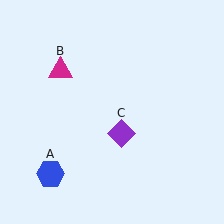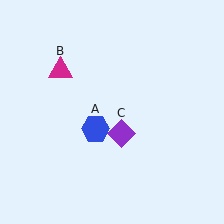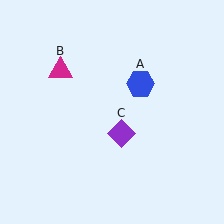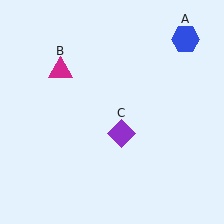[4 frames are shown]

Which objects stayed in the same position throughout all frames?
Magenta triangle (object B) and purple diamond (object C) remained stationary.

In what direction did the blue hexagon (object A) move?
The blue hexagon (object A) moved up and to the right.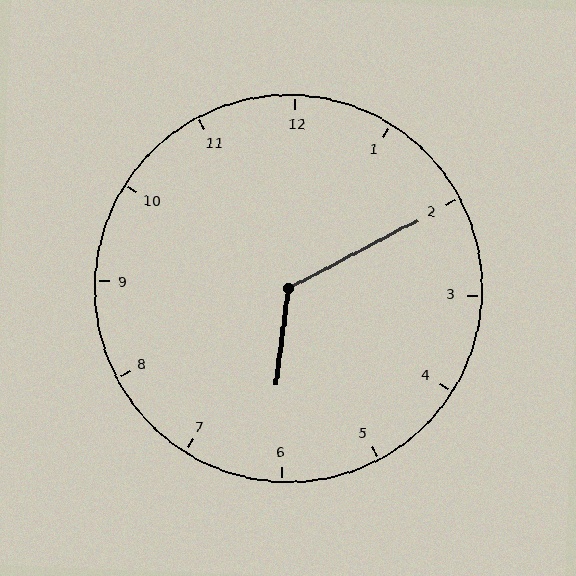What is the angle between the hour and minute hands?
Approximately 125 degrees.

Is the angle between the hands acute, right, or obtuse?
It is obtuse.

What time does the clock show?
6:10.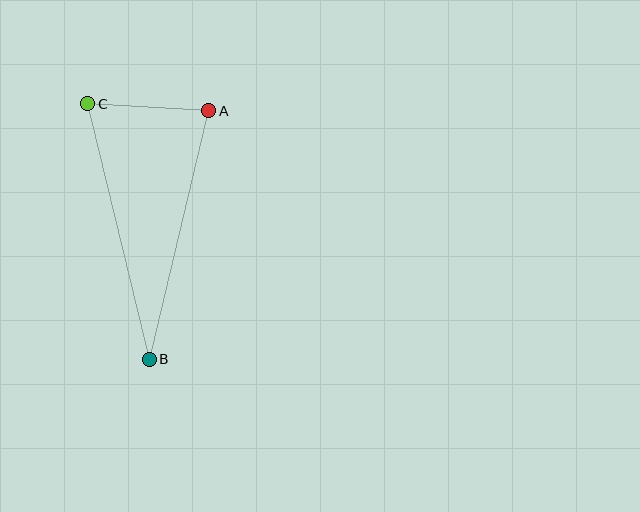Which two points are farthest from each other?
Points B and C are farthest from each other.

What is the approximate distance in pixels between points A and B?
The distance between A and B is approximately 255 pixels.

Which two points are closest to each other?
Points A and C are closest to each other.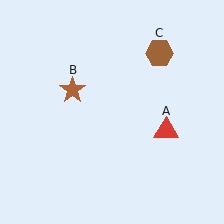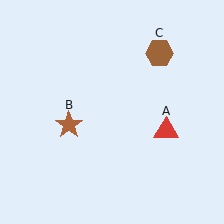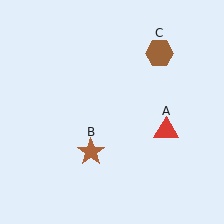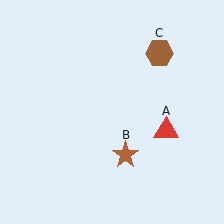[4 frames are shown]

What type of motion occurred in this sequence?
The brown star (object B) rotated counterclockwise around the center of the scene.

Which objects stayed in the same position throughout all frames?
Red triangle (object A) and brown hexagon (object C) remained stationary.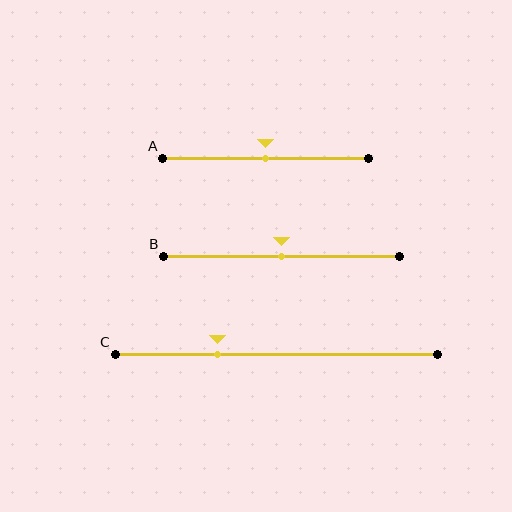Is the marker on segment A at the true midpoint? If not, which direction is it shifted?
Yes, the marker on segment A is at the true midpoint.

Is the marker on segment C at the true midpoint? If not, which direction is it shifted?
No, the marker on segment C is shifted to the left by about 18% of the segment length.